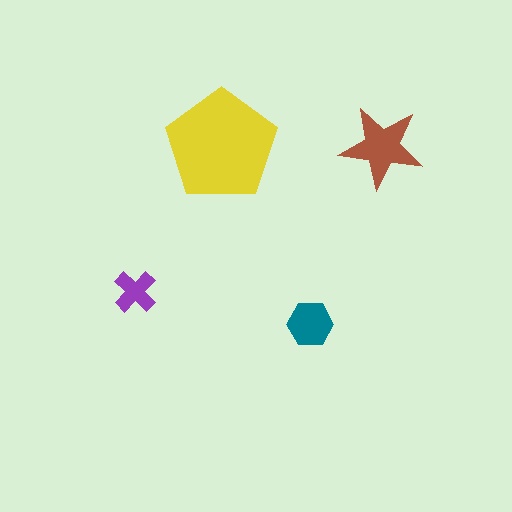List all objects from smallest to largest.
The purple cross, the teal hexagon, the brown star, the yellow pentagon.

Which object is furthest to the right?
The brown star is rightmost.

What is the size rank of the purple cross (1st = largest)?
4th.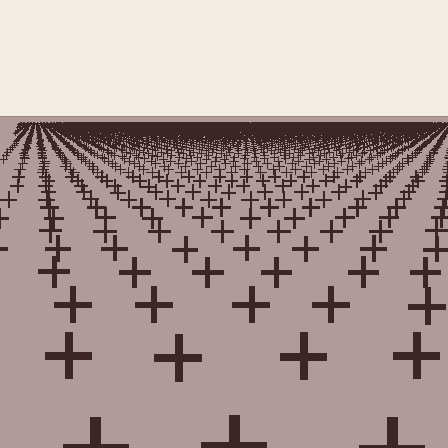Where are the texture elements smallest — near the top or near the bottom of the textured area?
Near the top.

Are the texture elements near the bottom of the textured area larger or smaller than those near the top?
Larger. Near the bottom, elements are closer to the viewer and appear at a bigger on-screen size.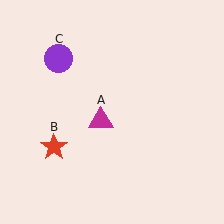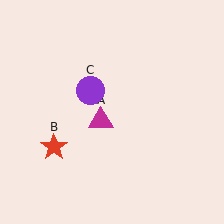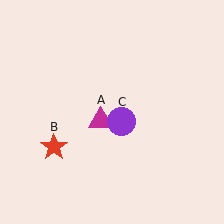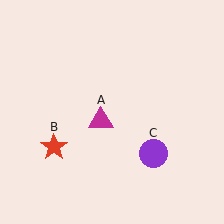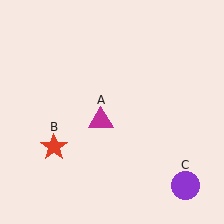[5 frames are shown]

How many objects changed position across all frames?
1 object changed position: purple circle (object C).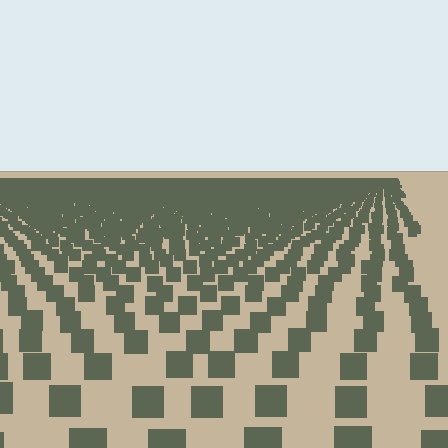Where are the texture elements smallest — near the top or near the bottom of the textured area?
Near the top.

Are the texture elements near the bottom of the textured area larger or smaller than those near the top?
Larger. Near the bottom, elements are closer to the viewer and appear at a bigger on-screen size.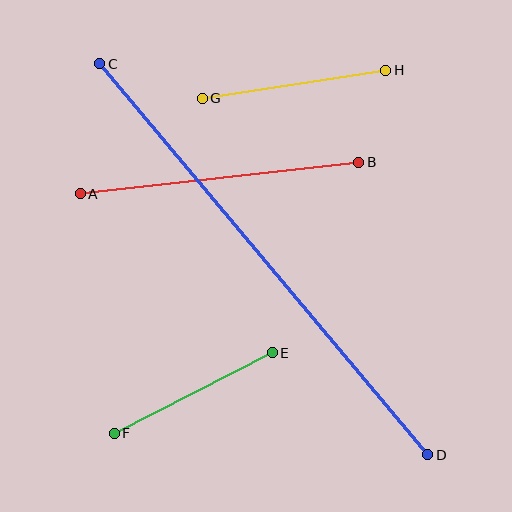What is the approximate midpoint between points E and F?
The midpoint is at approximately (193, 393) pixels.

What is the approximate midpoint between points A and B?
The midpoint is at approximately (220, 178) pixels.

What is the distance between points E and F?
The distance is approximately 177 pixels.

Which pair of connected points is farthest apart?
Points C and D are farthest apart.